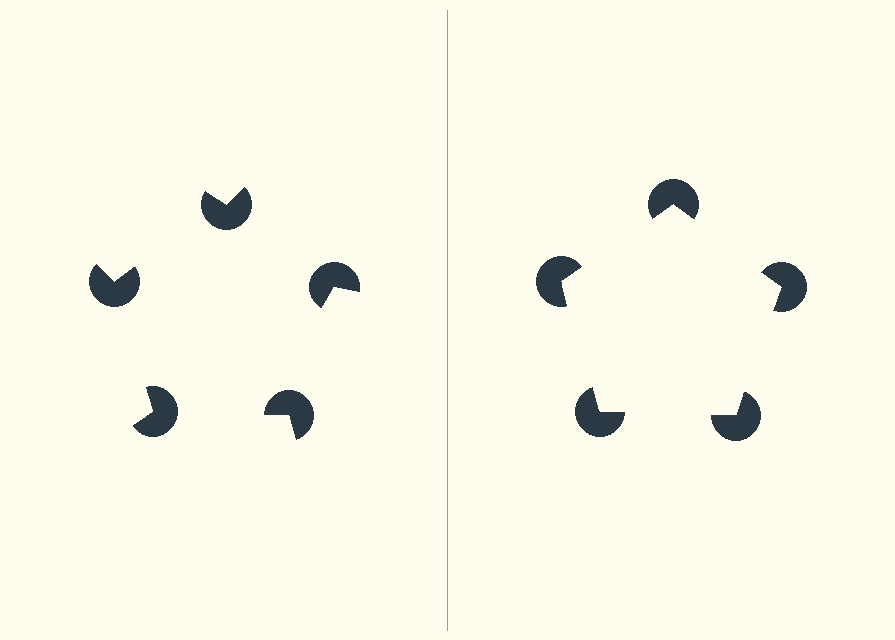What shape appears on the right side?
An illusory pentagon.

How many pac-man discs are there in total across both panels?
10 — 5 on each side.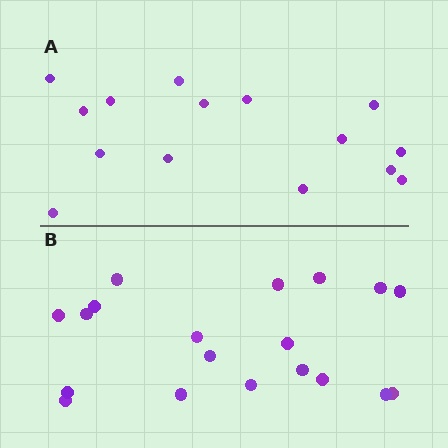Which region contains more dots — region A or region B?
Region B (the bottom region) has more dots.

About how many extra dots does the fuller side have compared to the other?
Region B has about 4 more dots than region A.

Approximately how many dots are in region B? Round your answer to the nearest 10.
About 20 dots. (The exact count is 19, which rounds to 20.)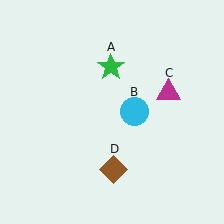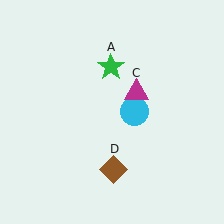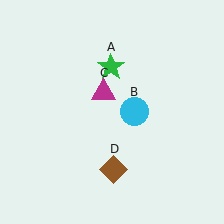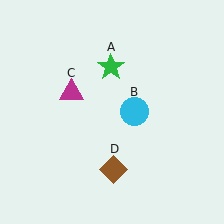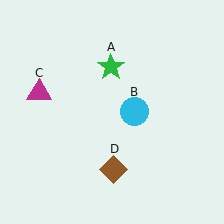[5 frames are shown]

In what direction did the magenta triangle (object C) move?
The magenta triangle (object C) moved left.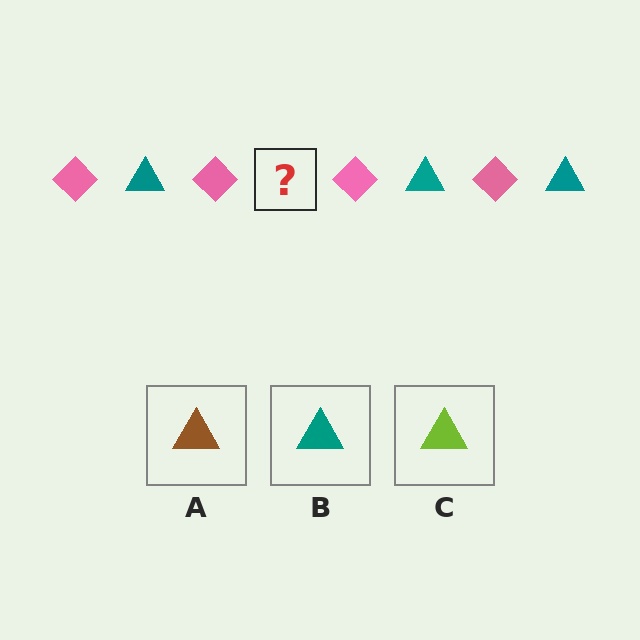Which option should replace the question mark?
Option B.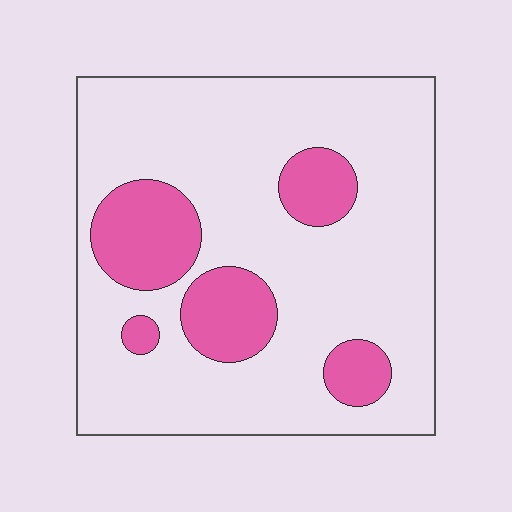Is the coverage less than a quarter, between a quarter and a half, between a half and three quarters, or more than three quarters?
Less than a quarter.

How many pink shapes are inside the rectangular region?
5.